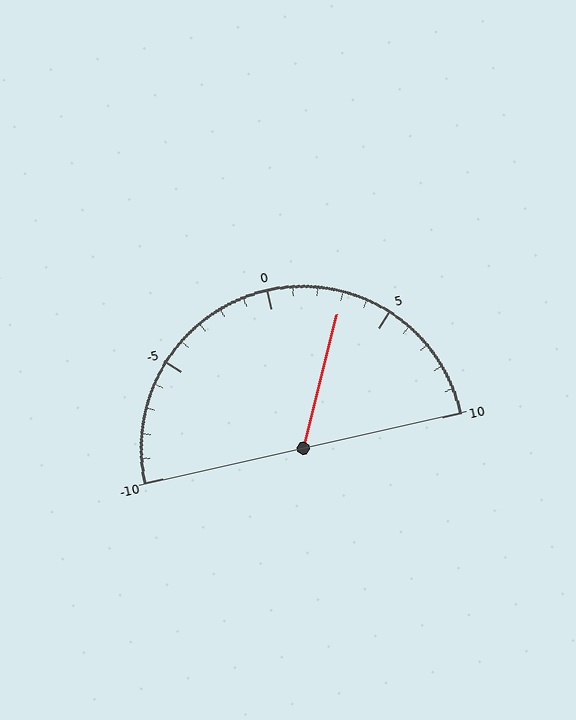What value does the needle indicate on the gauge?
The needle indicates approximately 3.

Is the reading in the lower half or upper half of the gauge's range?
The reading is in the upper half of the range (-10 to 10).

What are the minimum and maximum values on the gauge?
The gauge ranges from -10 to 10.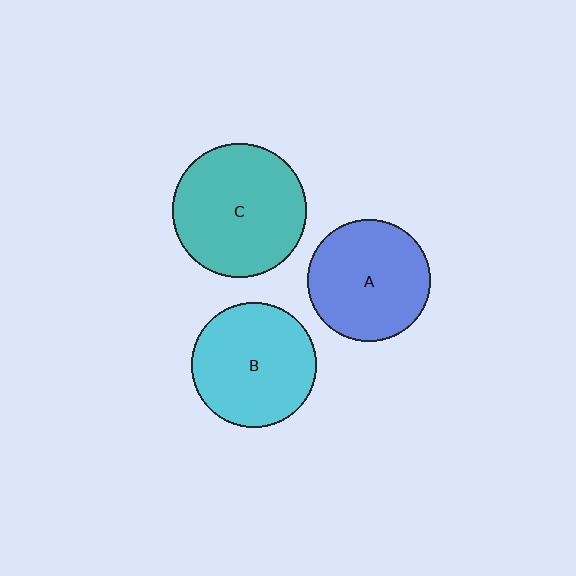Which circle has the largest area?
Circle C (teal).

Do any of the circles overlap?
No, none of the circles overlap.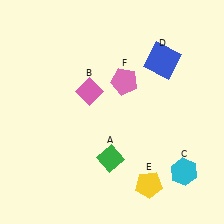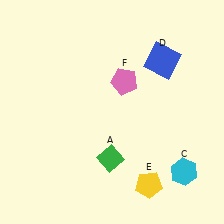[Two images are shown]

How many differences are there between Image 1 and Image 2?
There is 1 difference between the two images.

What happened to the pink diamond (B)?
The pink diamond (B) was removed in Image 2. It was in the top-left area of Image 1.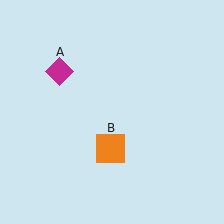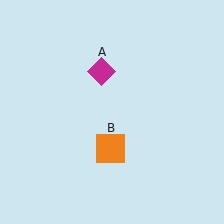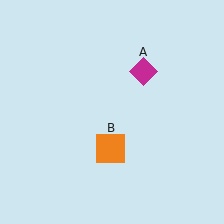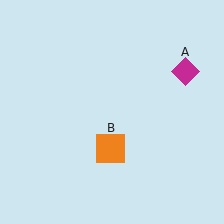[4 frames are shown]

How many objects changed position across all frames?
1 object changed position: magenta diamond (object A).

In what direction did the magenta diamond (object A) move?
The magenta diamond (object A) moved right.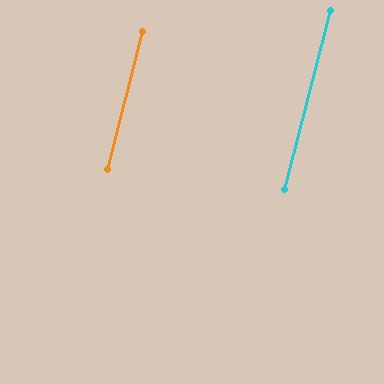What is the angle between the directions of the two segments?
Approximately 1 degree.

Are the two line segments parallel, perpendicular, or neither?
Parallel — their directions differ by only 0.5°.